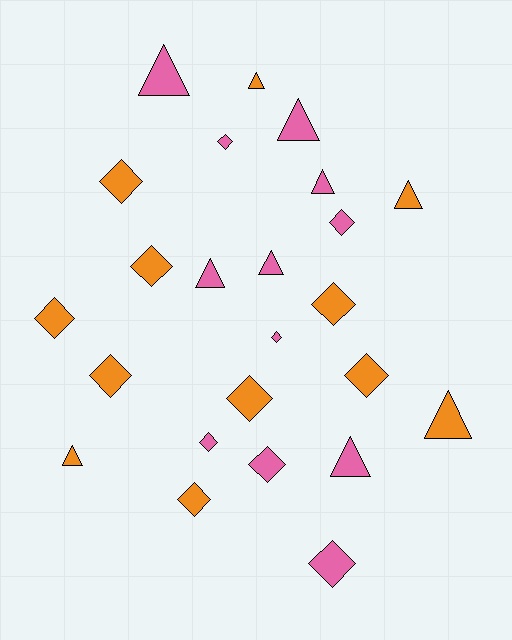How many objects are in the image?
There are 24 objects.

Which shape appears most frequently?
Diamond, with 14 objects.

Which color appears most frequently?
Orange, with 12 objects.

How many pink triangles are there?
There are 6 pink triangles.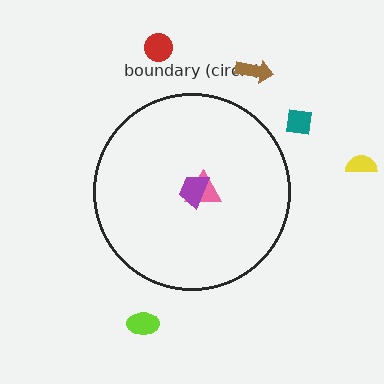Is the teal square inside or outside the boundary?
Outside.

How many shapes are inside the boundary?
2 inside, 5 outside.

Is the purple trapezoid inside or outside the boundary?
Inside.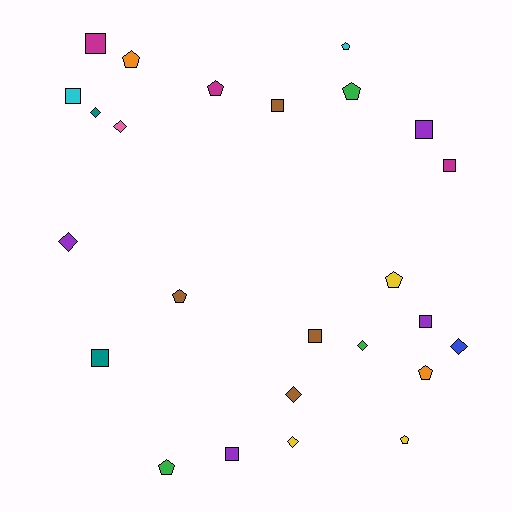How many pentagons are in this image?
There are 9 pentagons.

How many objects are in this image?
There are 25 objects.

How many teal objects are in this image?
There are 2 teal objects.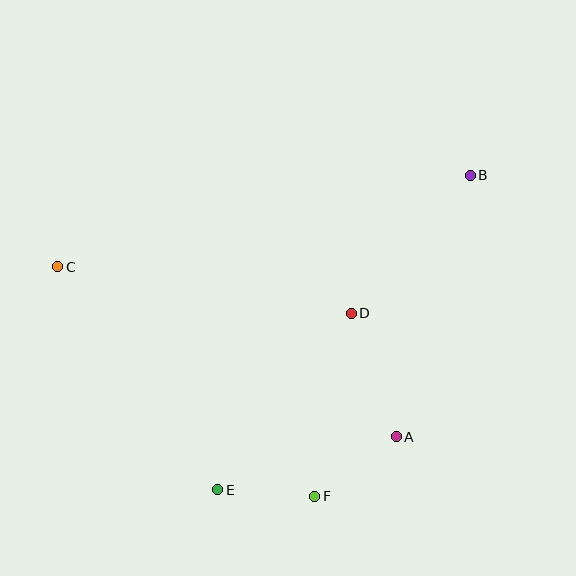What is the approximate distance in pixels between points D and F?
The distance between D and F is approximately 186 pixels.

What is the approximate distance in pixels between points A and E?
The distance between A and E is approximately 186 pixels.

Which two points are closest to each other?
Points E and F are closest to each other.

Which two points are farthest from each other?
Points B and C are farthest from each other.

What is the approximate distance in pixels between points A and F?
The distance between A and F is approximately 101 pixels.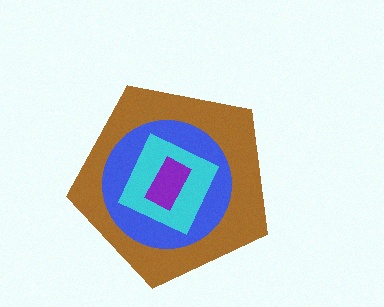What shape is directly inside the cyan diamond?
The purple rectangle.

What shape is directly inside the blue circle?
The cyan diamond.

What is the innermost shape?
The purple rectangle.